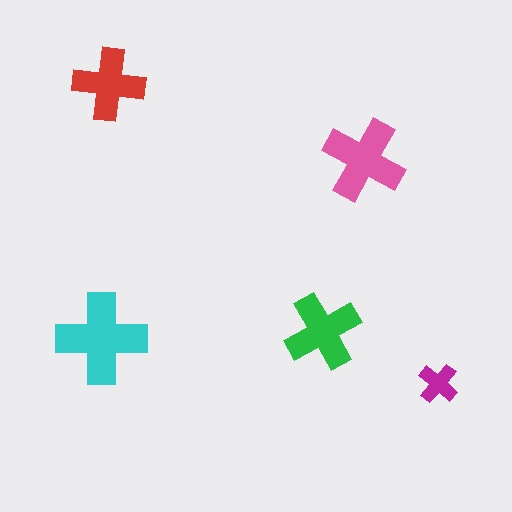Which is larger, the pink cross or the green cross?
The pink one.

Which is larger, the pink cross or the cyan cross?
The cyan one.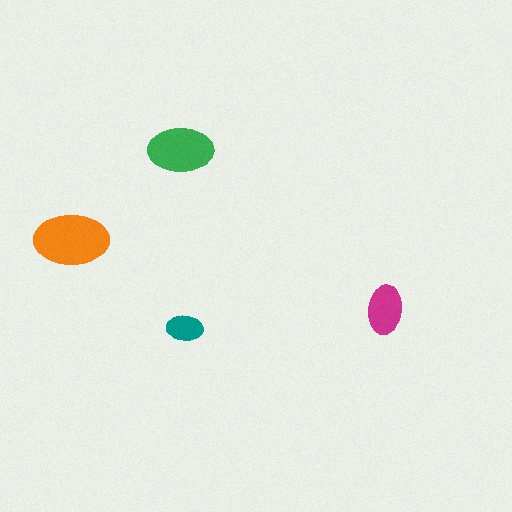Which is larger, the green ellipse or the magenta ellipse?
The green one.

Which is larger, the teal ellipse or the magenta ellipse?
The magenta one.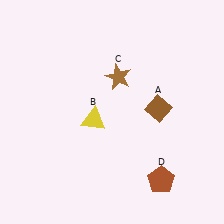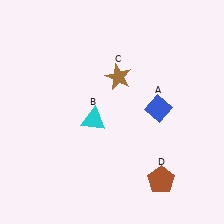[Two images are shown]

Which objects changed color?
A changed from brown to blue. B changed from yellow to cyan.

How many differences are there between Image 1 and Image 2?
There are 2 differences between the two images.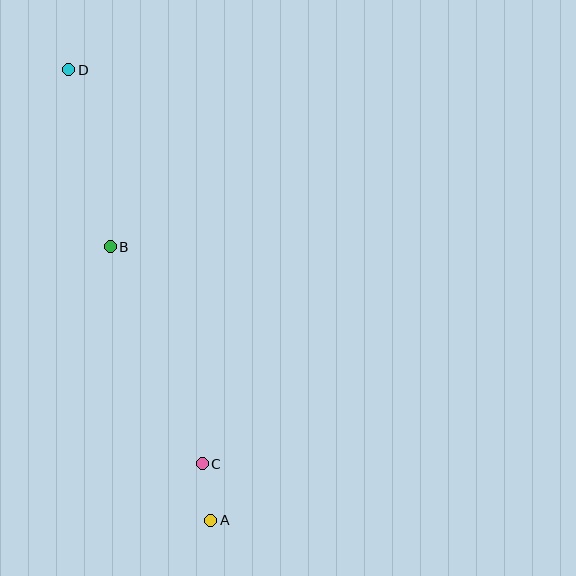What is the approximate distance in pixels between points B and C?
The distance between B and C is approximately 236 pixels.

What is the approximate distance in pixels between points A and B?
The distance between A and B is approximately 291 pixels.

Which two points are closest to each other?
Points A and C are closest to each other.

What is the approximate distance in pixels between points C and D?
The distance between C and D is approximately 416 pixels.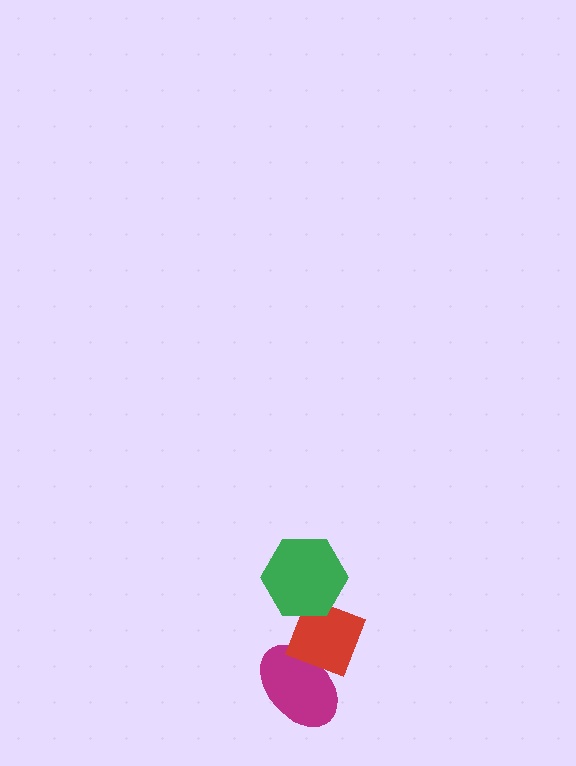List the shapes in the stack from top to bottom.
From top to bottom: the green hexagon, the red diamond, the magenta ellipse.